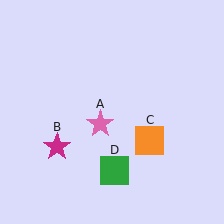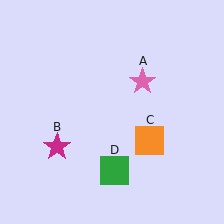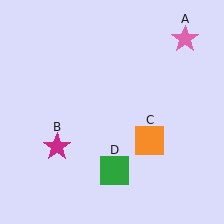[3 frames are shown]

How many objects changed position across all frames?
1 object changed position: pink star (object A).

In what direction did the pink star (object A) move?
The pink star (object A) moved up and to the right.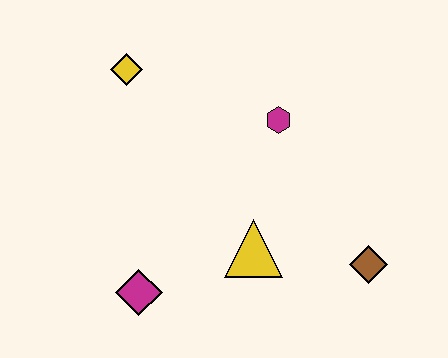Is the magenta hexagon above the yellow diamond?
No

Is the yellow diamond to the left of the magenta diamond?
Yes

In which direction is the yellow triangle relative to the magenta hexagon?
The yellow triangle is below the magenta hexagon.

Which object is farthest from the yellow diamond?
The brown diamond is farthest from the yellow diamond.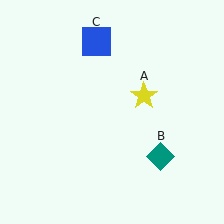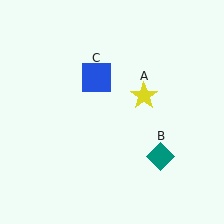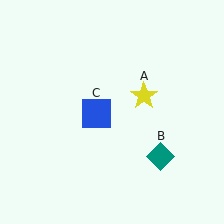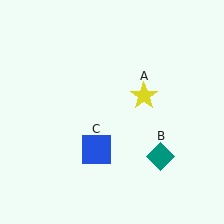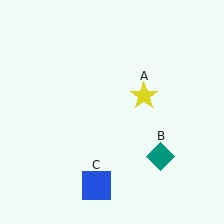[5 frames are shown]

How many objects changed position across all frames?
1 object changed position: blue square (object C).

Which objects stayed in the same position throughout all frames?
Yellow star (object A) and teal diamond (object B) remained stationary.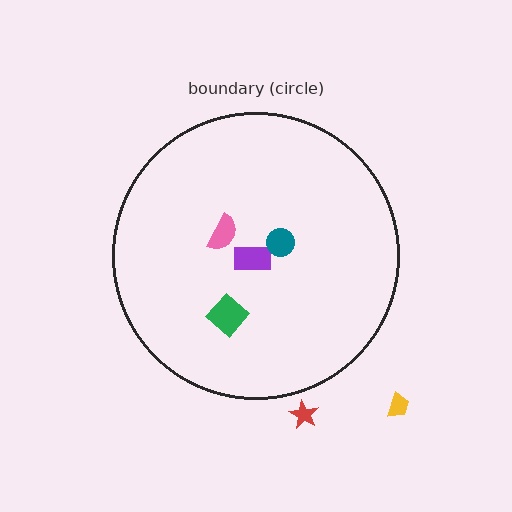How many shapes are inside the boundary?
4 inside, 2 outside.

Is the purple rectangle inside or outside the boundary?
Inside.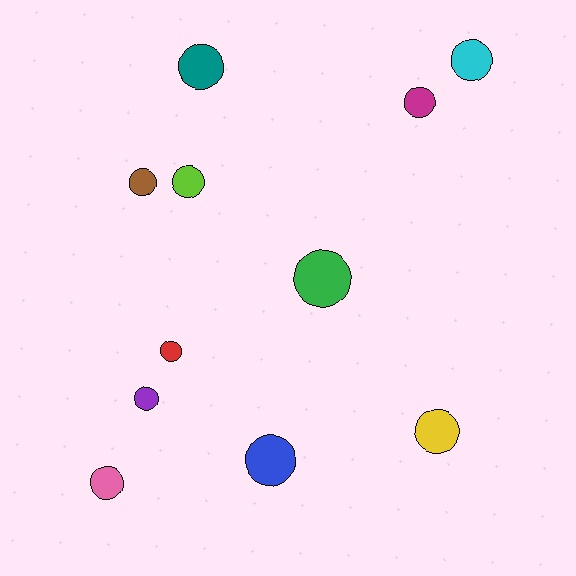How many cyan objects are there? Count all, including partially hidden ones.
There is 1 cyan object.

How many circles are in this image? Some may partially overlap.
There are 11 circles.